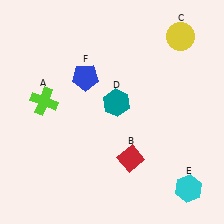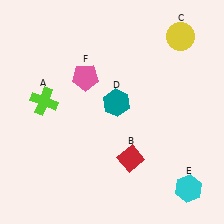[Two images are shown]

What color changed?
The pentagon (F) changed from blue in Image 1 to pink in Image 2.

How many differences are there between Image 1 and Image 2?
There is 1 difference between the two images.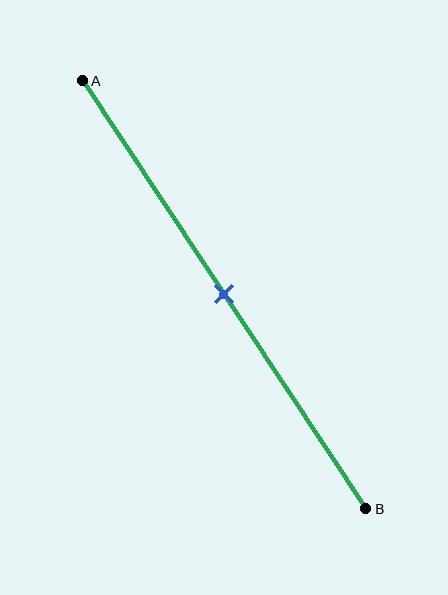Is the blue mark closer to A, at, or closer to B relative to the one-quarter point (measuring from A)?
The blue mark is closer to point B than the one-quarter point of segment AB.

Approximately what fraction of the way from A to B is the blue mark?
The blue mark is approximately 50% of the way from A to B.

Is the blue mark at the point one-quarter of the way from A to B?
No, the mark is at about 50% from A, not at the 25% one-quarter point.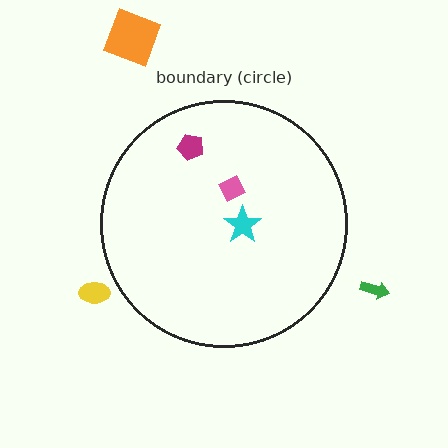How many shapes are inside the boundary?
3 inside, 3 outside.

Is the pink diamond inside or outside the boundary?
Inside.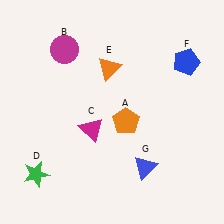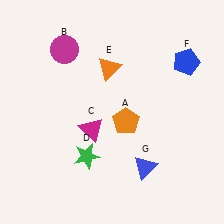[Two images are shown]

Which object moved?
The green star (D) moved right.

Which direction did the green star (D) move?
The green star (D) moved right.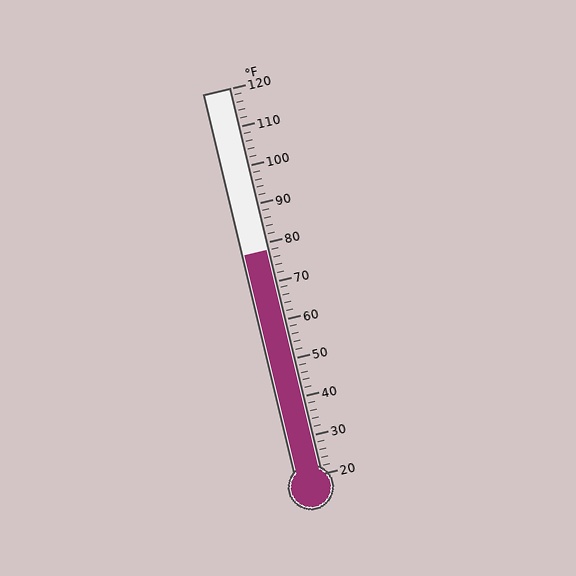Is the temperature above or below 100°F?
The temperature is below 100°F.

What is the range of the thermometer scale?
The thermometer scale ranges from 20°F to 120°F.